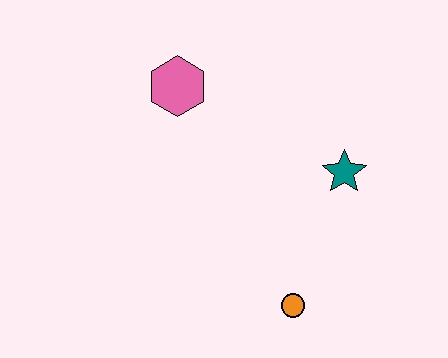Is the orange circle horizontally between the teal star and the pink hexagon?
Yes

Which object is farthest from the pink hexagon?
The orange circle is farthest from the pink hexagon.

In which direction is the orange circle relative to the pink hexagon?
The orange circle is below the pink hexagon.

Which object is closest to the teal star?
The orange circle is closest to the teal star.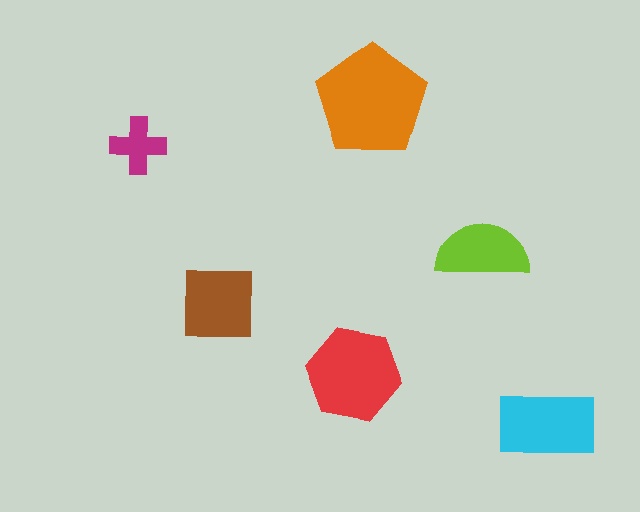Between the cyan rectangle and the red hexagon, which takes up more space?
The red hexagon.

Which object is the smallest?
The magenta cross.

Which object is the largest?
The orange pentagon.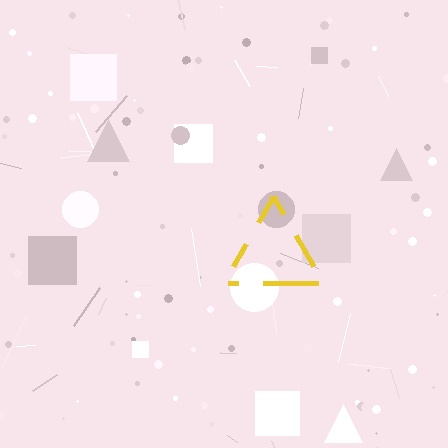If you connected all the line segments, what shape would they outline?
They would outline a triangle.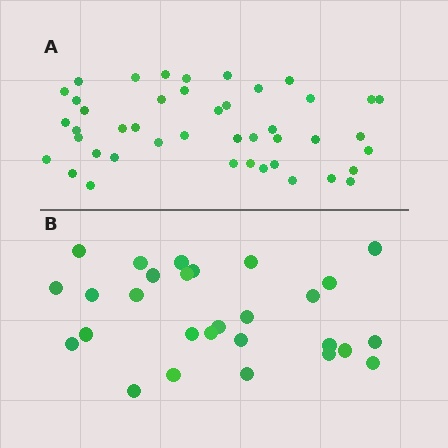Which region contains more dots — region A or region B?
Region A (the top region) has more dots.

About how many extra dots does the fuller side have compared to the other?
Region A has approximately 15 more dots than region B.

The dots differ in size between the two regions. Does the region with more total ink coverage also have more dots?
No. Region B has more total ink coverage because its dots are larger, but region A actually contains more individual dots. Total area can be misleading — the number of items is what matters here.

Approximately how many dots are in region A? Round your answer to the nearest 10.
About 40 dots. (The exact count is 44, which rounds to 40.)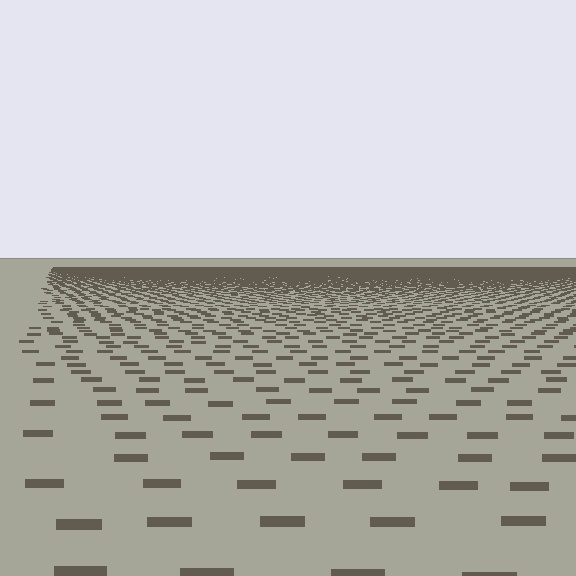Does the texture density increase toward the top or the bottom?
Density increases toward the top.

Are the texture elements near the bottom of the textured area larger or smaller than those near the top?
Larger. Near the bottom, elements are closer to the viewer and appear at a bigger on-screen size.